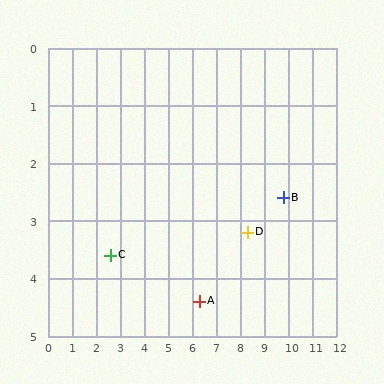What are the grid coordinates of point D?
Point D is at approximately (8.3, 3.2).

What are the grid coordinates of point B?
Point B is at approximately (9.8, 2.6).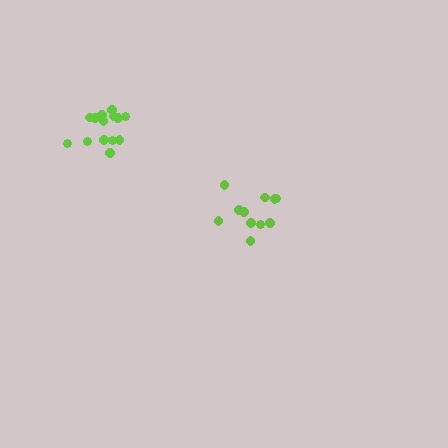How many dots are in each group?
Group 1: 11 dots, Group 2: 14 dots (25 total).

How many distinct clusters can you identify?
There are 2 distinct clusters.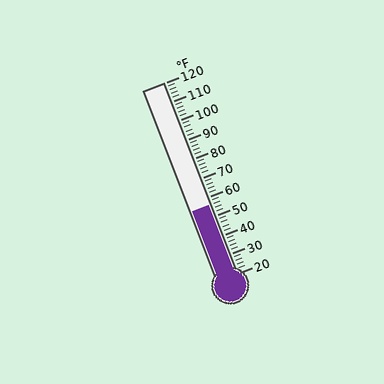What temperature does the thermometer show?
The thermometer shows approximately 56°F.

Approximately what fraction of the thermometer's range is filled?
The thermometer is filled to approximately 35% of its range.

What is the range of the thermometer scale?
The thermometer scale ranges from 20°F to 120°F.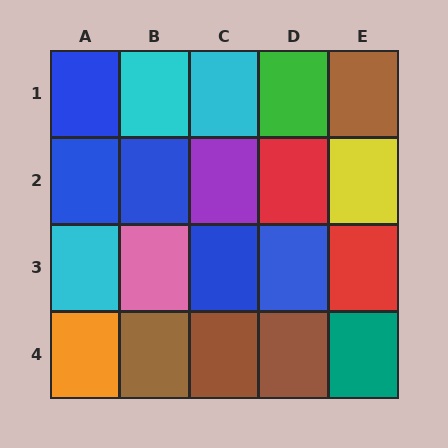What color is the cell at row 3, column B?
Pink.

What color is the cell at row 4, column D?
Brown.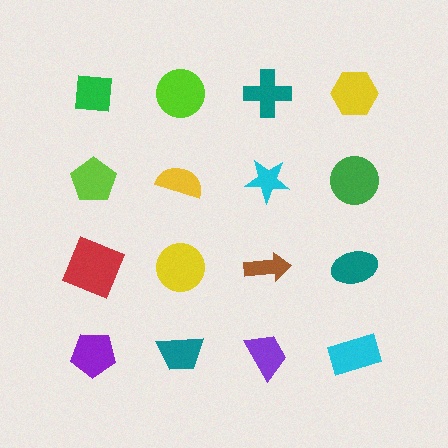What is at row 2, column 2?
A yellow semicircle.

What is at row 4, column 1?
A purple pentagon.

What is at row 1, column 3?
A teal cross.